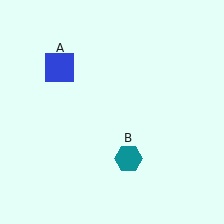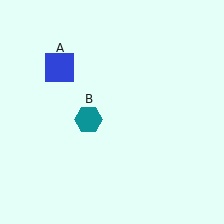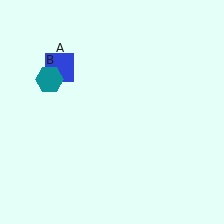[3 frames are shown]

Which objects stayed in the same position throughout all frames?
Blue square (object A) remained stationary.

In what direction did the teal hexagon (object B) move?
The teal hexagon (object B) moved up and to the left.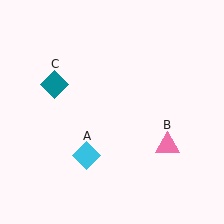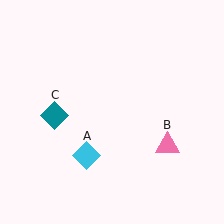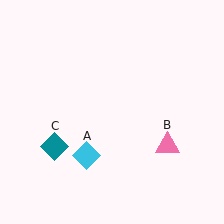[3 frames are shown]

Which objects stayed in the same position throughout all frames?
Cyan diamond (object A) and pink triangle (object B) remained stationary.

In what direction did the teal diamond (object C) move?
The teal diamond (object C) moved down.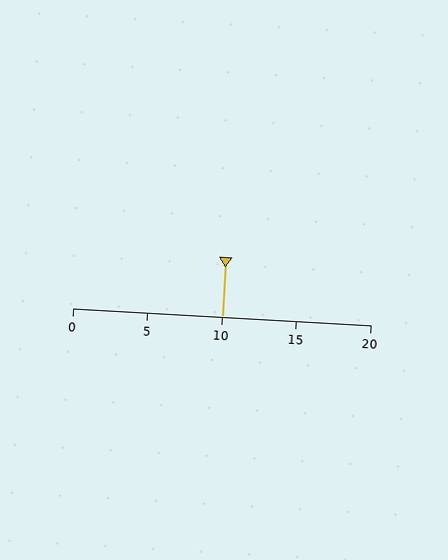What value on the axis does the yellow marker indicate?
The marker indicates approximately 10.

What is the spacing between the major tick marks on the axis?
The major ticks are spaced 5 apart.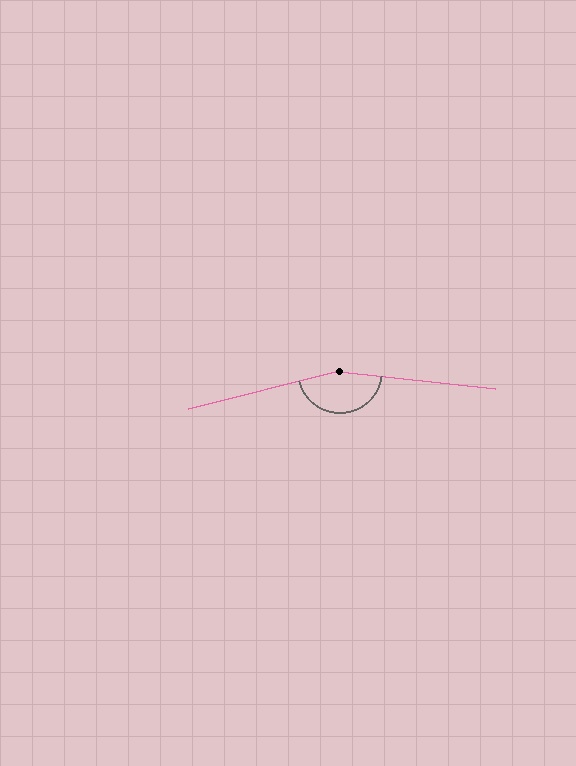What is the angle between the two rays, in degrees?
Approximately 160 degrees.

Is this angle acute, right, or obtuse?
It is obtuse.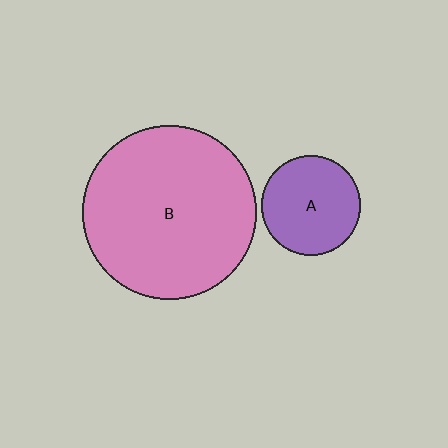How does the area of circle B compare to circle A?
Approximately 3.1 times.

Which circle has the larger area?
Circle B (pink).